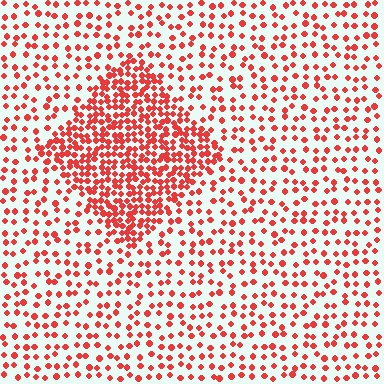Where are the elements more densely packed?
The elements are more densely packed inside the diamond boundary.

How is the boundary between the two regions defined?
The boundary is defined by a change in element density (approximately 2.5x ratio). All elements are the same color, size, and shape.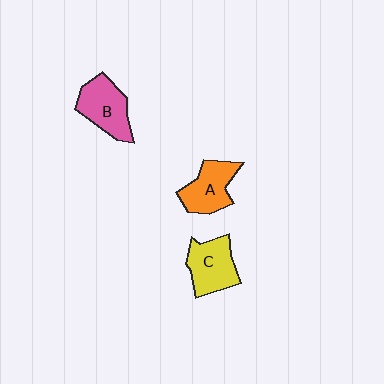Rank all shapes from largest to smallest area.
From largest to smallest: B (pink), C (yellow), A (orange).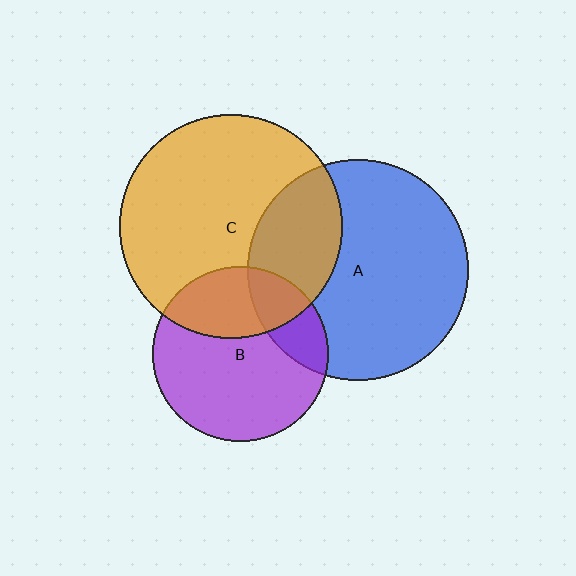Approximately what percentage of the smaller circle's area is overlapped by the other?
Approximately 30%.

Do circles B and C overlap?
Yes.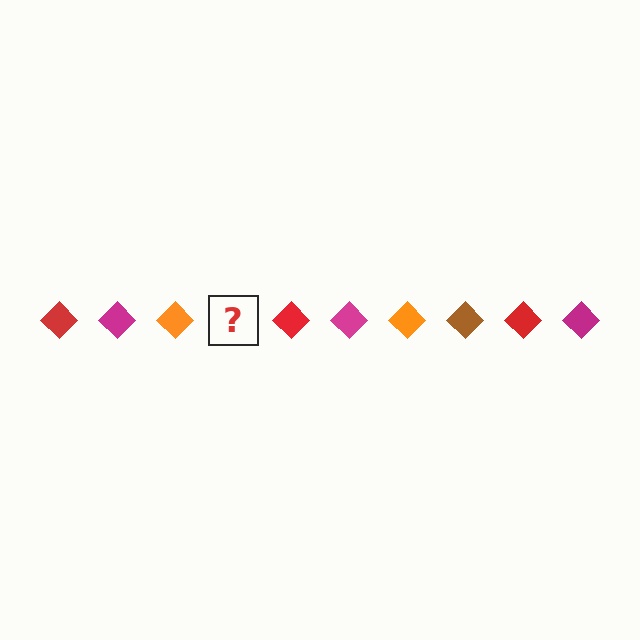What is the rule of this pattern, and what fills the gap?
The rule is that the pattern cycles through red, magenta, orange, brown diamonds. The gap should be filled with a brown diamond.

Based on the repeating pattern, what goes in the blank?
The blank should be a brown diamond.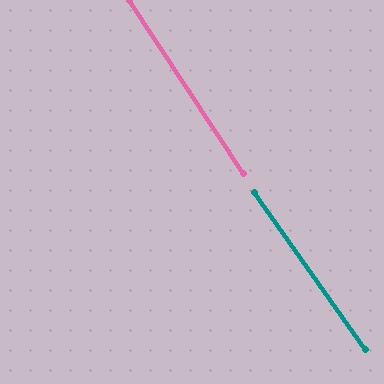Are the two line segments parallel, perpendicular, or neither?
Parallel — their directions differ by only 1.9°.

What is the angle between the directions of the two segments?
Approximately 2 degrees.